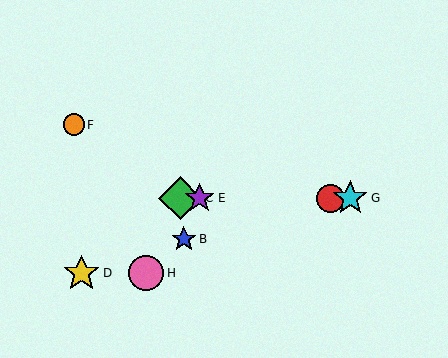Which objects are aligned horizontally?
Objects A, C, E, G are aligned horizontally.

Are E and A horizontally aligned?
Yes, both are at y≈198.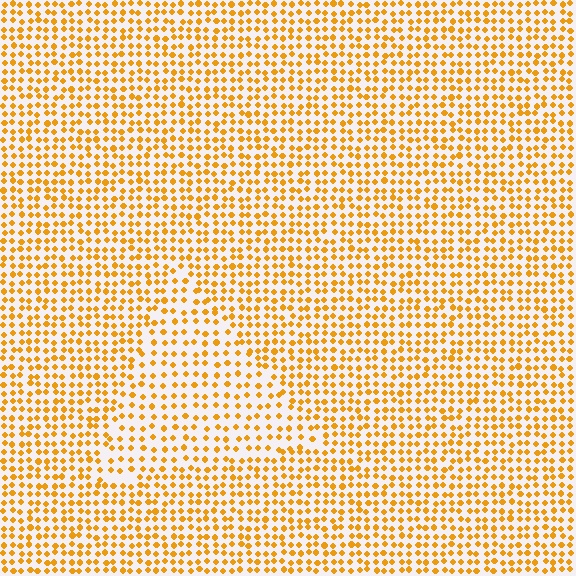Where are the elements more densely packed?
The elements are more densely packed outside the triangle boundary.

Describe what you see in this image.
The image contains small orange elements arranged at two different densities. A triangle-shaped region is visible where the elements are less densely packed than the surrounding area.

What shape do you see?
I see a triangle.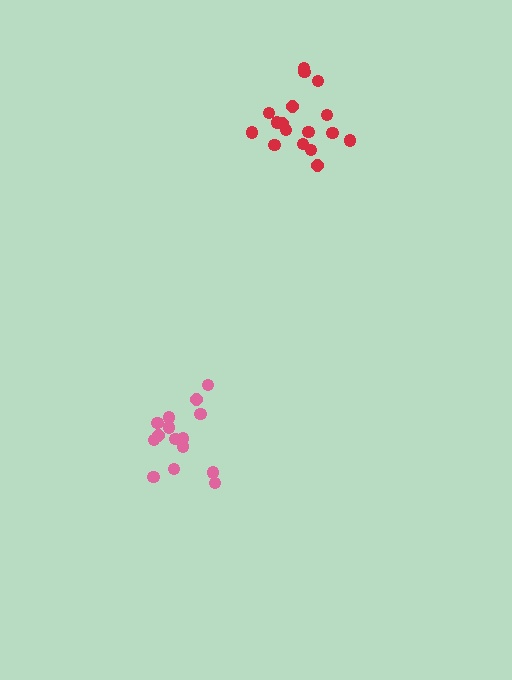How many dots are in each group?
Group 1: 17 dots, Group 2: 15 dots (32 total).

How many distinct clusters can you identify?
There are 2 distinct clusters.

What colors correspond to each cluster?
The clusters are colored: red, pink.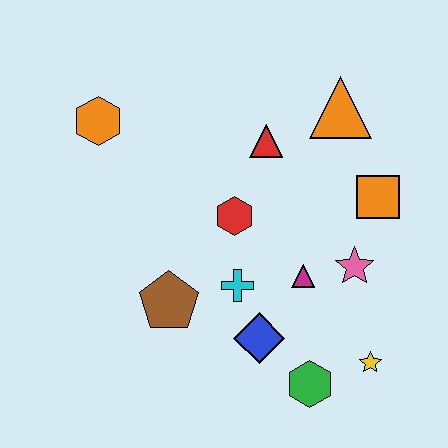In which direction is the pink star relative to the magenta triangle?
The pink star is to the right of the magenta triangle.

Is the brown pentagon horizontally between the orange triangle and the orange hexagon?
Yes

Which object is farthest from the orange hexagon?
The yellow star is farthest from the orange hexagon.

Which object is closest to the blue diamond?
The cyan cross is closest to the blue diamond.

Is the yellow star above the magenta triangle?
No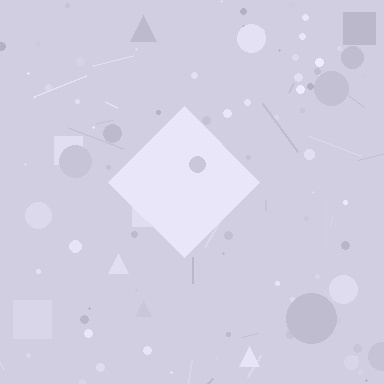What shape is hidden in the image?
A diamond is hidden in the image.